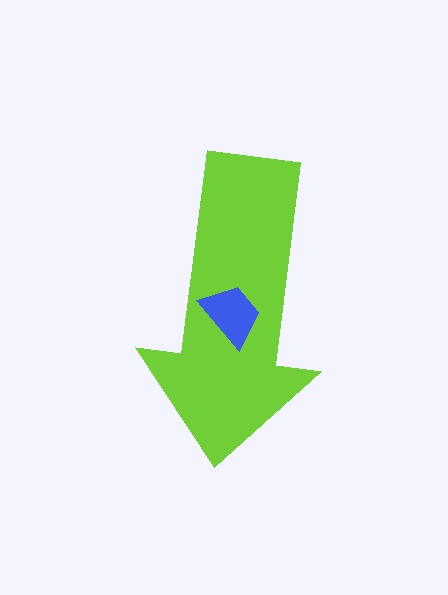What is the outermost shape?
The lime arrow.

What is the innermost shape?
The blue trapezoid.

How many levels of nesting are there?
2.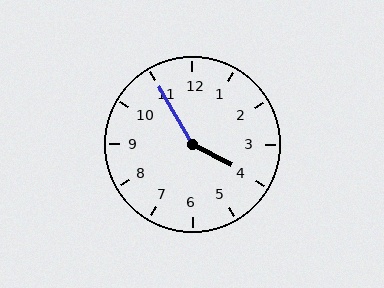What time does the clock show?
3:55.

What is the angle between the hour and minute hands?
Approximately 148 degrees.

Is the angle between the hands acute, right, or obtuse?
It is obtuse.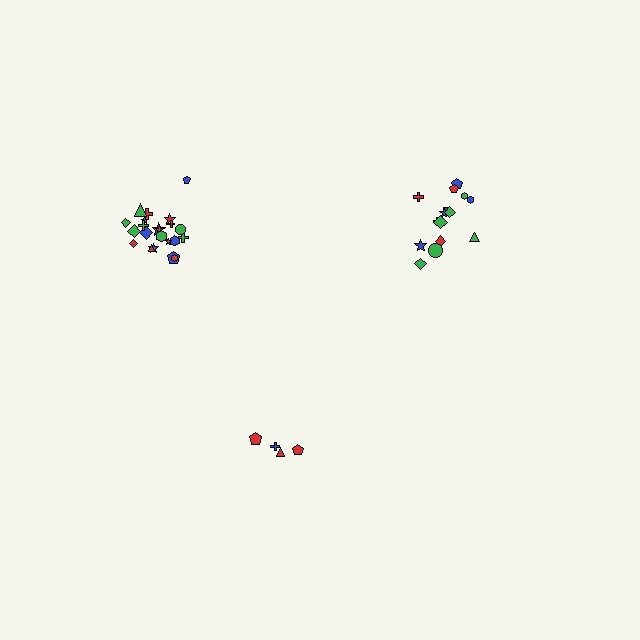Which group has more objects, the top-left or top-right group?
The top-left group.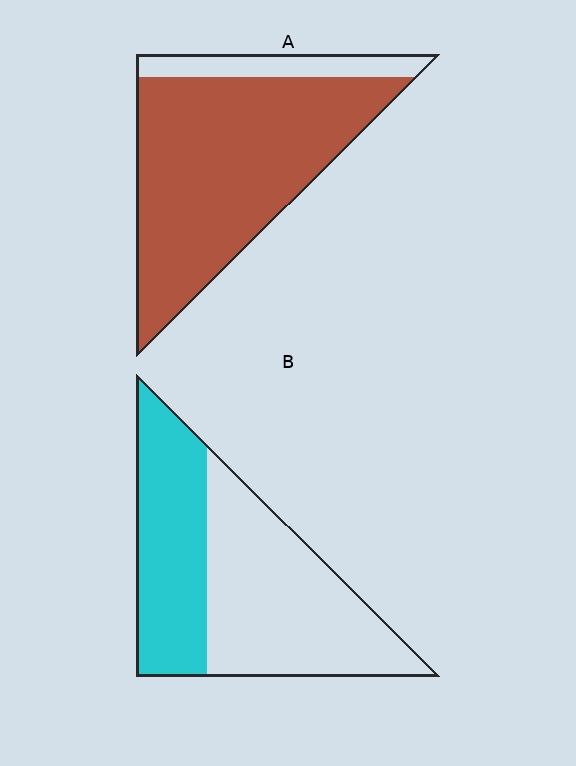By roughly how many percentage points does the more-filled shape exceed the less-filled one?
By roughly 45 percentage points (A over B).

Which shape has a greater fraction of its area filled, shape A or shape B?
Shape A.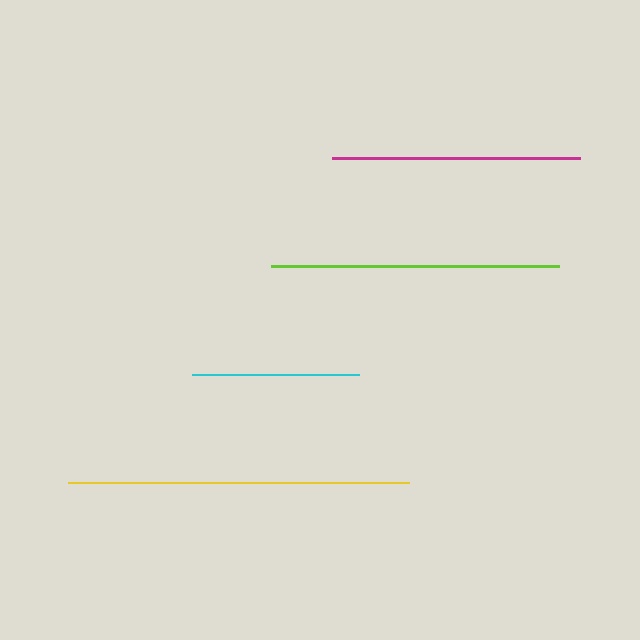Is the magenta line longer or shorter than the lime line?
The lime line is longer than the magenta line.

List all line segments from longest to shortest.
From longest to shortest: yellow, lime, magenta, cyan.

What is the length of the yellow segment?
The yellow segment is approximately 341 pixels long.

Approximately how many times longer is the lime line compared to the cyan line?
The lime line is approximately 1.7 times the length of the cyan line.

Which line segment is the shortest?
The cyan line is the shortest at approximately 167 pixels.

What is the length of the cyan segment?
The cyan segment is approximately 167 pixels long.